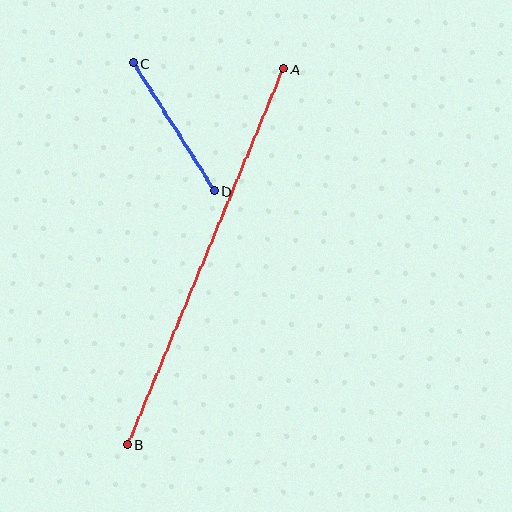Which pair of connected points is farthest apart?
Points A and B are farthest apart.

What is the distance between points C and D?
The distance is approximately 151 pixels.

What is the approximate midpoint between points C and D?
The midpoint is at approximately (174, 127) pixels.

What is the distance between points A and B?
The distance is approximately 407 pixels.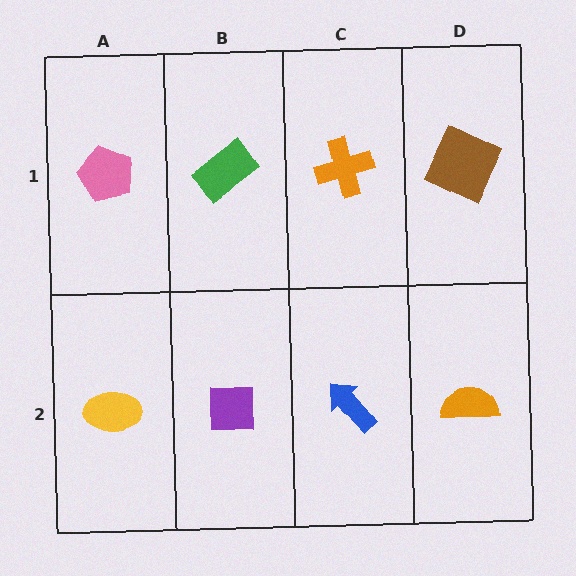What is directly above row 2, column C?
An orange cross.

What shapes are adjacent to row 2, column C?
An orange cross (row 1, column C), a purple square (row 2, column B), an orange semicircle (row 2, column D).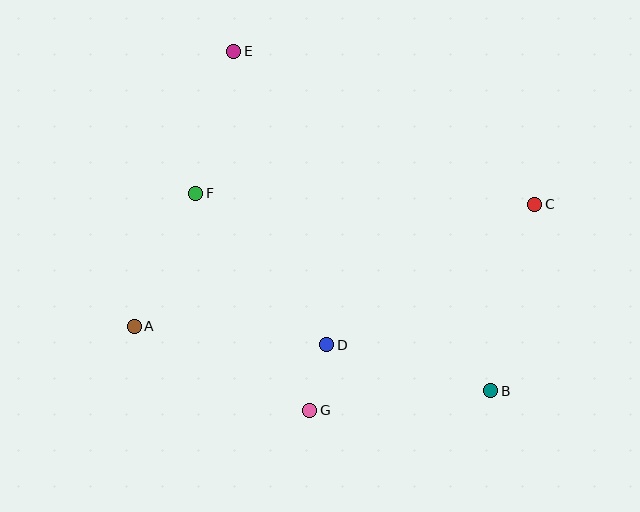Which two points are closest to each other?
Points D and G are closest to each other.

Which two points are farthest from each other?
Points B and E are farthest from each other.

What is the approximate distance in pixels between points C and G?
The distance between C and G is approximately 305 pixels.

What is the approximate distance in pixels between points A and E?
The distance between A and E is approximately 292 pixels.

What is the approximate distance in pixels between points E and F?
The distance between E and F is approximately 147 pixels.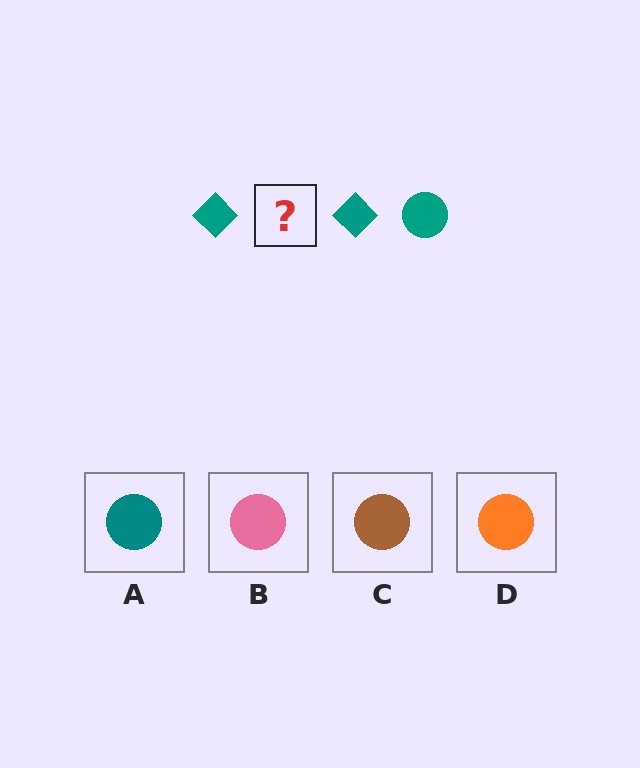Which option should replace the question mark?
Option A.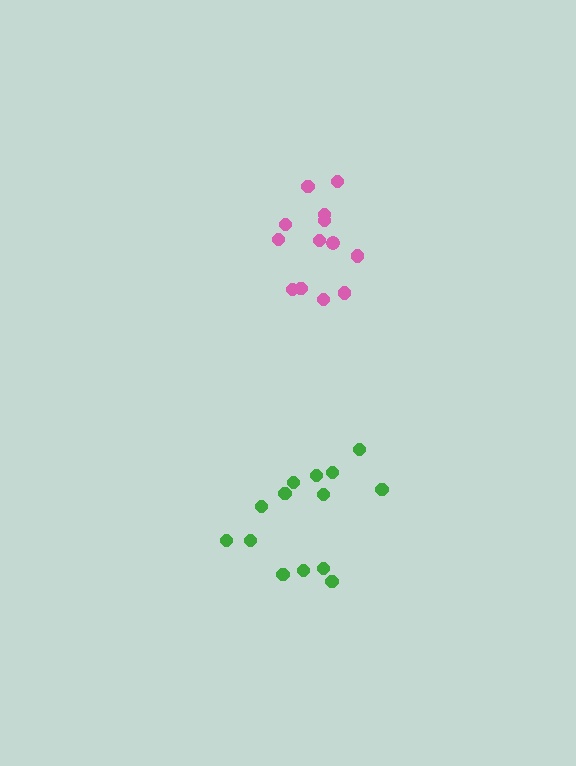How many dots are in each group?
Group 1: 13 dots, Group 2: 14 dots (27 total).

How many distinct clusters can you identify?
There are 2 distinct clusters.